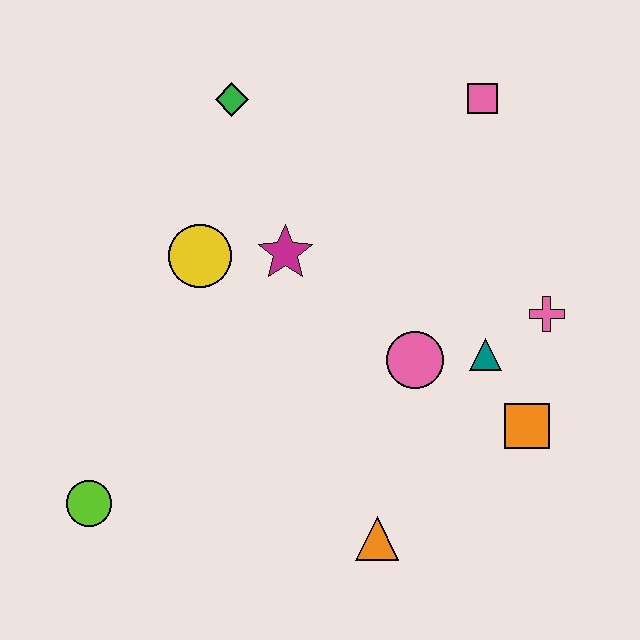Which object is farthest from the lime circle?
The pink square is farthest from the lime circle.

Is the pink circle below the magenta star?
Yes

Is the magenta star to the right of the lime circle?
Yes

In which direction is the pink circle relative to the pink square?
The pink circle is below the pink square.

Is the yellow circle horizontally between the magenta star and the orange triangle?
No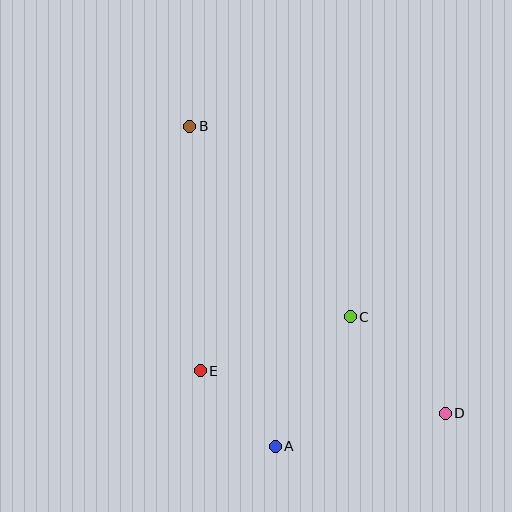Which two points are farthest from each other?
Points B and D are farthest from each other.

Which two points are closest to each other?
Points A and E are closest to each other.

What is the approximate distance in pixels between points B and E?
The distance between B and E is approximately 245 pixels.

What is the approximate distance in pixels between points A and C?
The distance between A and C is approximately 150 pixels.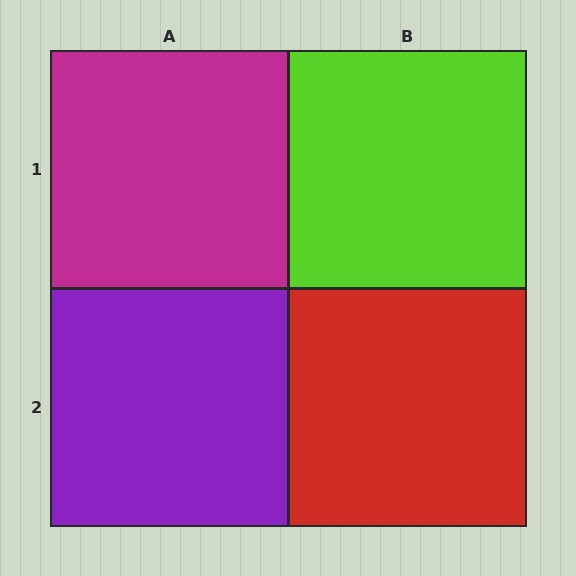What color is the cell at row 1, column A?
Magenta.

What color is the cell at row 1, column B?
Lime.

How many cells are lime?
1 cell is lime.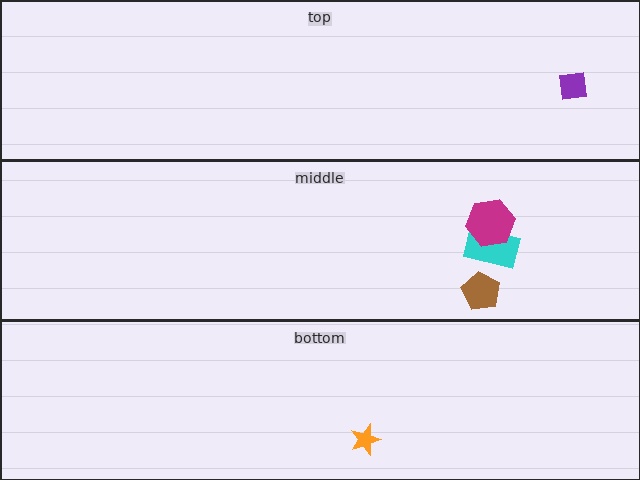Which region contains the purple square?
The top region.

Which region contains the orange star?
The bottom region.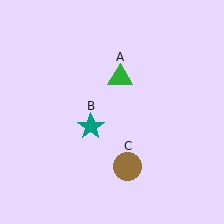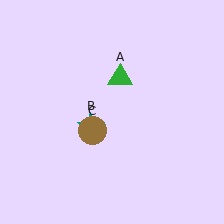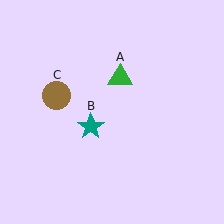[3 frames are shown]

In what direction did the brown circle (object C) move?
The brown circle (object C) moved up and to the left.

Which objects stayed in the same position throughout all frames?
Green triangle (object A) and teal star (object B) remained stationary.